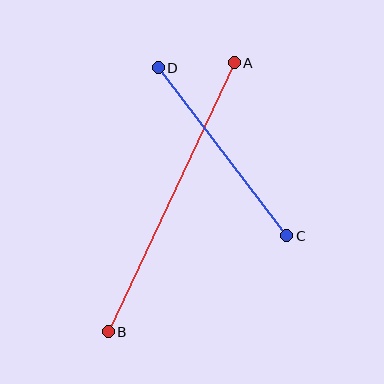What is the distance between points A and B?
The distance is approximately 297 pixels.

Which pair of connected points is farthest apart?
Points A and B are farthest apart.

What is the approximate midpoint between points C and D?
The midpoint is at approximately (223, 152) pixels.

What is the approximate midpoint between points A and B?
The midpoint is at approximately (171, 197) pixels.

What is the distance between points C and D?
The distance is approximately 211 pixels.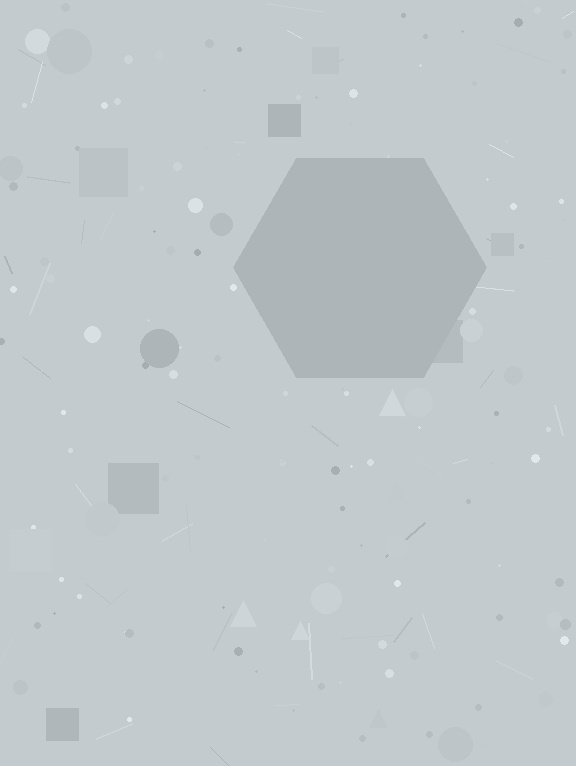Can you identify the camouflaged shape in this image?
The camouflaged shape is a hexagon.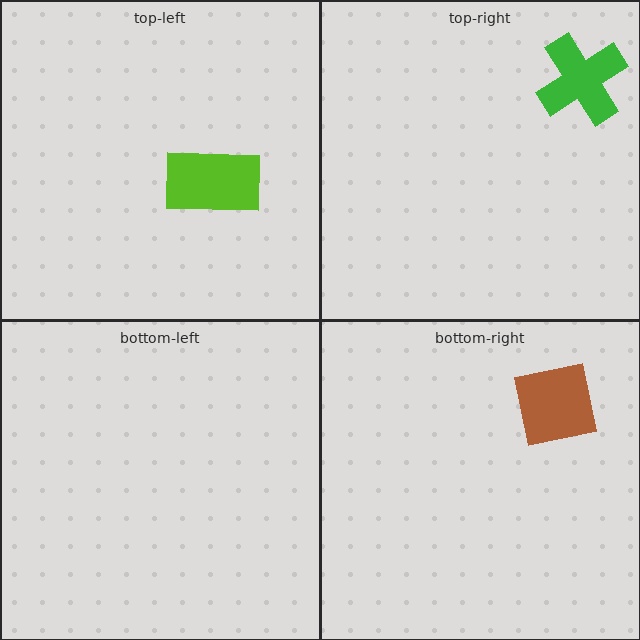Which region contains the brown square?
The bottom-right region.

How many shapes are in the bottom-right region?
1.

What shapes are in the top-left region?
The lime rectangle.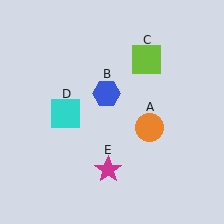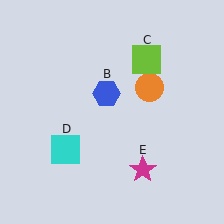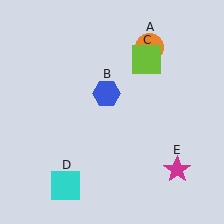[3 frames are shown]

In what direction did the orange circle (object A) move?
The orange circle (object A) moved up.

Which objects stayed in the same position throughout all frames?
Blue hexagon (object B) and lime square (object C) remained stationary.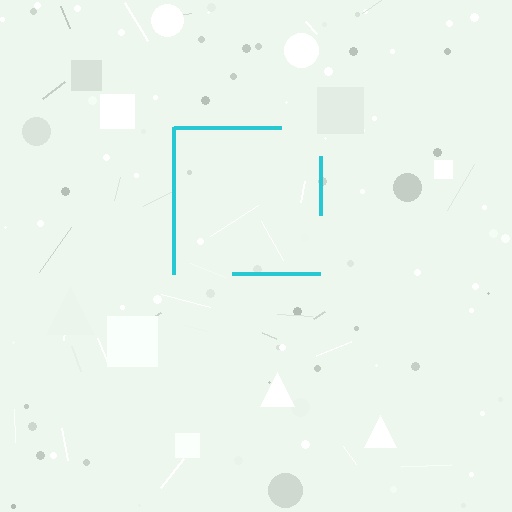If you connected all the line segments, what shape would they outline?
They would outline a square.